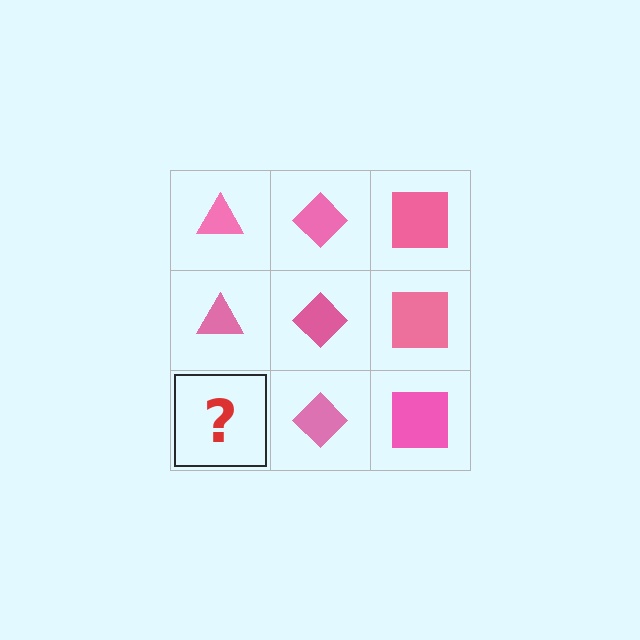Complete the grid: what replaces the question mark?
The question mark should be replaced with a pink triangle.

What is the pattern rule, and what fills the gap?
The rule is that each column has a consistent shape. The gap should be filled with a pink triangle.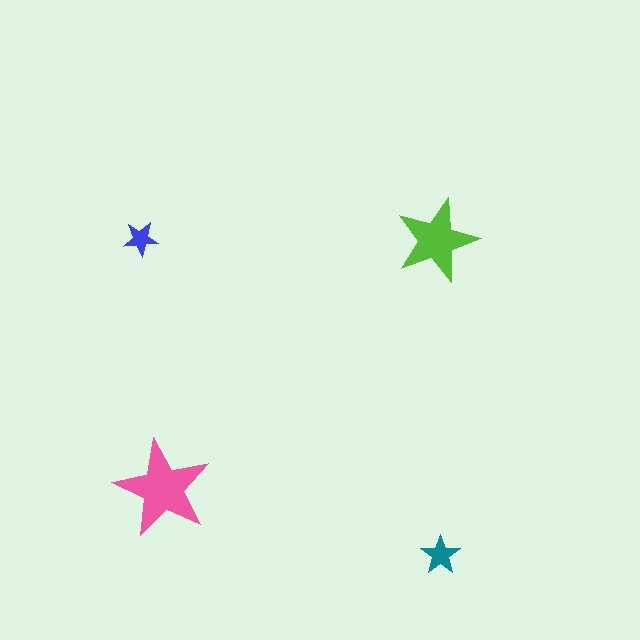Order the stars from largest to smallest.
the pink one, the lime one, the teal one, the blue one.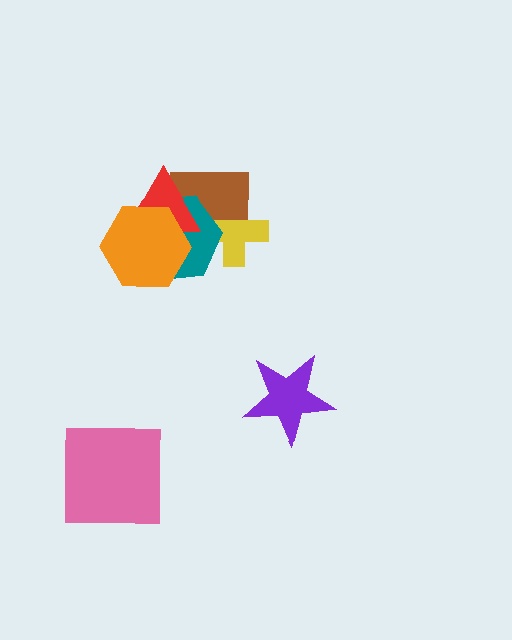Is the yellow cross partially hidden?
Yes, it is partially covered by another shape.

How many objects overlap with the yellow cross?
2 objects overlap with the yellow cross.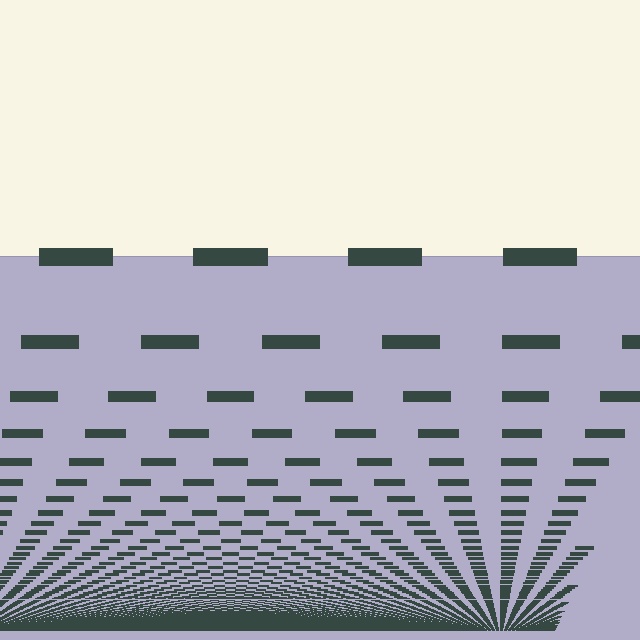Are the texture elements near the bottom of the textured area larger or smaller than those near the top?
Smaller. The gradient is inverted — elements near the bottom are smaller and denser.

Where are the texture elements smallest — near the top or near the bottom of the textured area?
Near the bottom.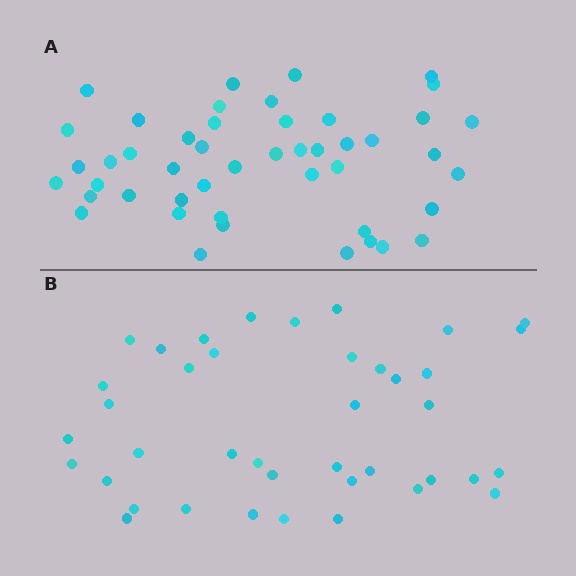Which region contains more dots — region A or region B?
Region A (the top region) has more dots.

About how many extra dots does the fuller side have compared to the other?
Region A has roughly 8 or so more dots than region B.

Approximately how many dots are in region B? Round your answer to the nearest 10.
About 40 dots.